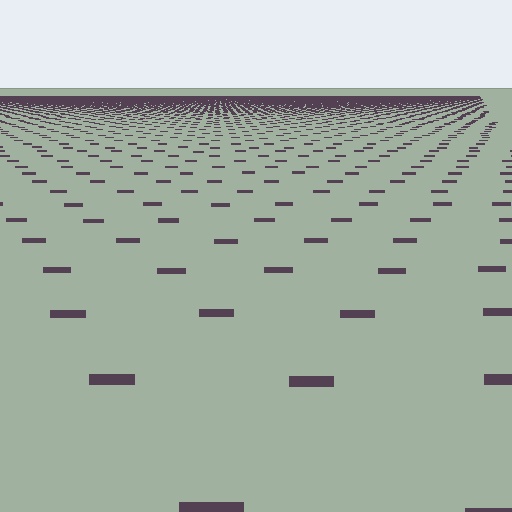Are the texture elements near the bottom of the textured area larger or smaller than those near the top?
Larger. Near the bottom, elements are closer to the viewer and appear at a bigger on-screen size.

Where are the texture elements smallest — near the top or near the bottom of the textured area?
Near the top.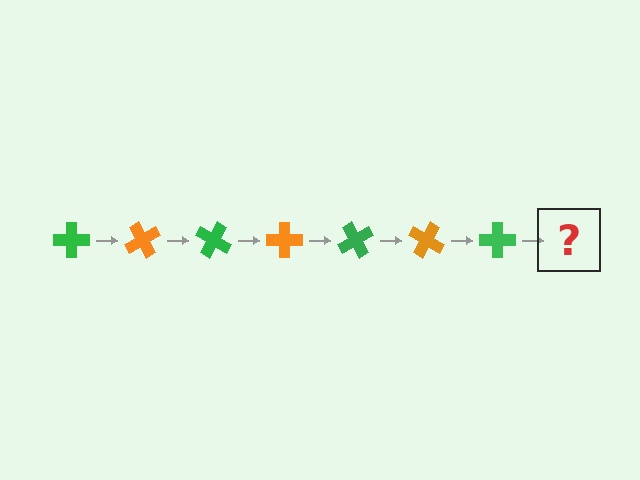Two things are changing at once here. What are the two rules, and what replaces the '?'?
The two rules are that it rotates 60 degrees each step and the color cycles through green and orange. The '?' should be an orange cross, rotated 420 degrees from the start.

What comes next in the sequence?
The next element should be an orange cross, rotated 420 degrees from the start.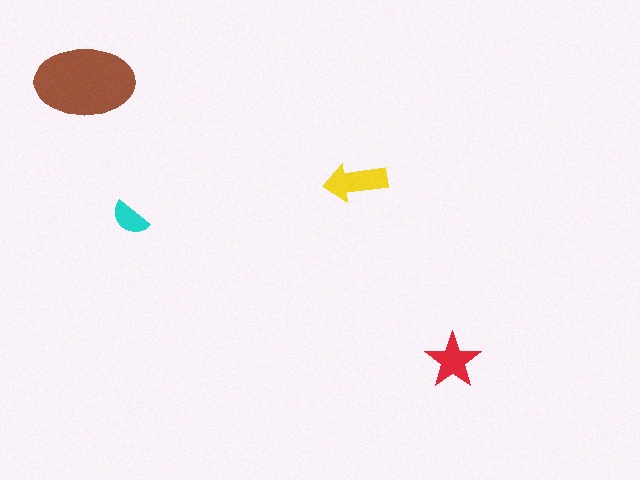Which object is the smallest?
The cyan semicircle.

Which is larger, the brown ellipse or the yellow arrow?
The brown ellipse.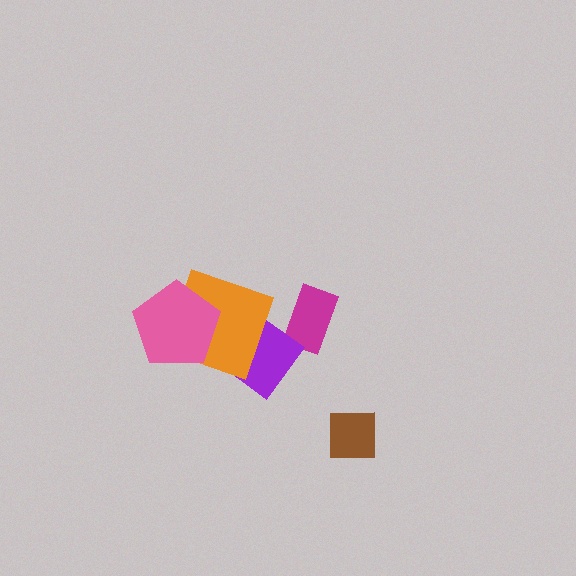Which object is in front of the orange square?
The pink pentagon is in front of the orange square.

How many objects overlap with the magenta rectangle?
0 objects overlap with the magenta rectangle.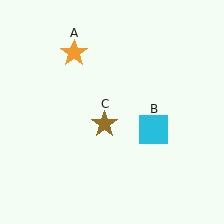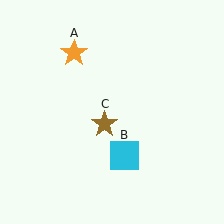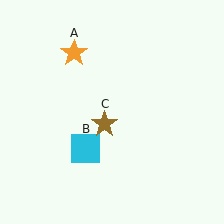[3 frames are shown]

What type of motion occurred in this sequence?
The cyan square (object B) rotated clockwise around the center of the scene.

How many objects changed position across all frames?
1 object changed position: cyan square (object B).